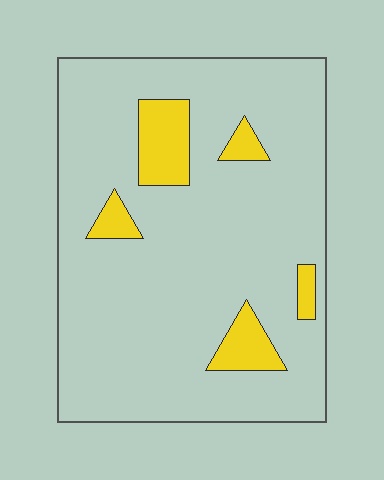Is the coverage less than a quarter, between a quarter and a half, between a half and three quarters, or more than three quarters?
Less than a quarter.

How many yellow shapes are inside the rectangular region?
5.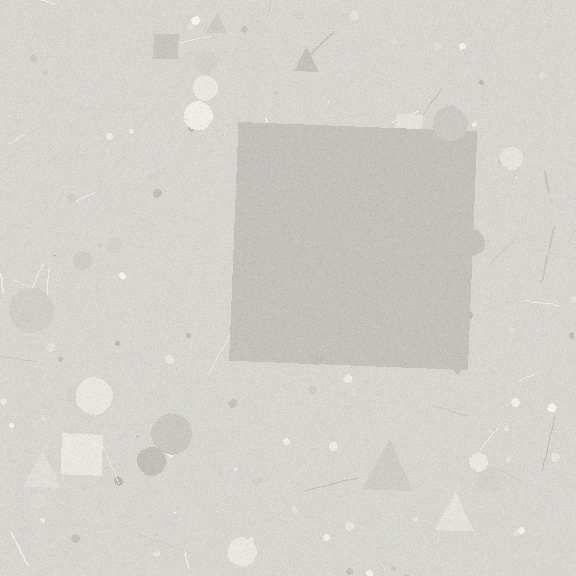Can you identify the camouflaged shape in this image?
The camouflaged shape is a square.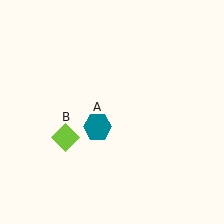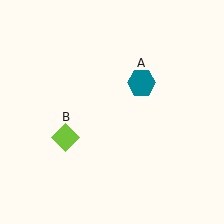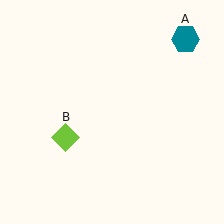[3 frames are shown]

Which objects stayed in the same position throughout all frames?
Lime diamond (object B) remained stationary.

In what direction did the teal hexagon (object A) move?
The teal hexagon (object A) moved up and to the right.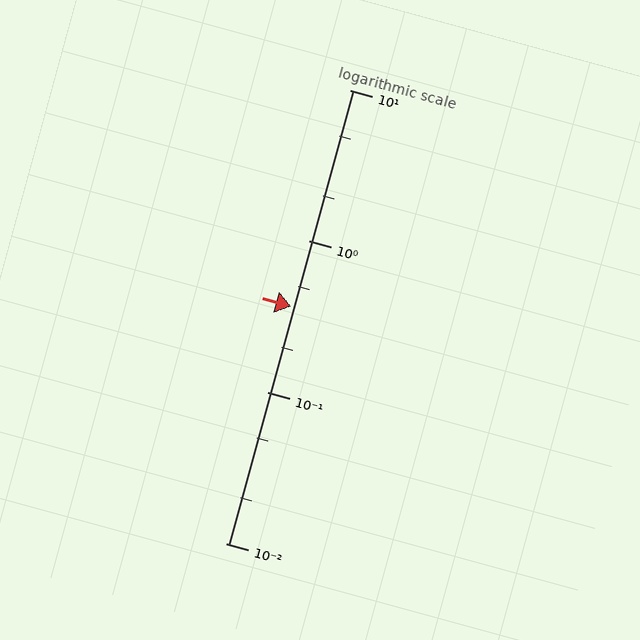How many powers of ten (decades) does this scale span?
The scale spans 3 decades, from 0.01 to 10.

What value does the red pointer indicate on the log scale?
The pointer indicates approximately 0.37.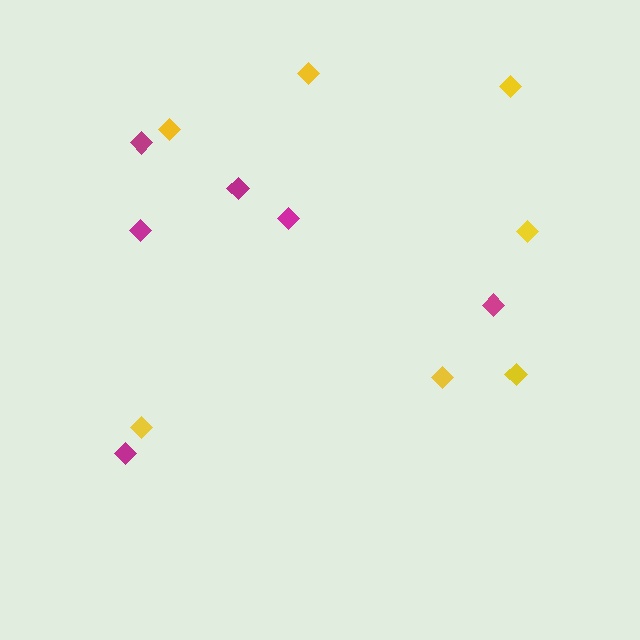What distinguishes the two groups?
There are 2 groups: one group of yellow diamonds (7) and one group of magenta diamonds (6).